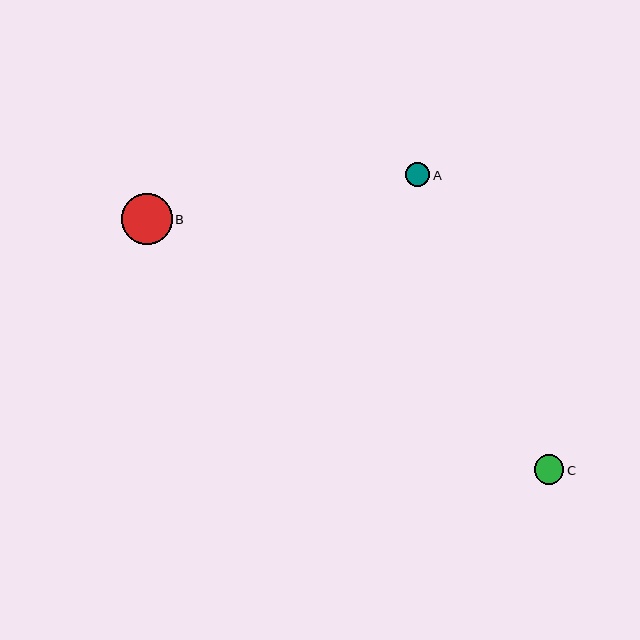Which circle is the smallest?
Circle A is the smallest with a size of approximately 24 pixels.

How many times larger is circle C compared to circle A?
Circle C is approximately 1.2 times the size of circle A.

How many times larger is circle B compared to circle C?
Circle B is approximately 1.7 times the size of circle C.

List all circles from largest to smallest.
From largest to smallest: B, C, A.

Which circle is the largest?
Circle B is the largest with a size of approximately 51 pixels.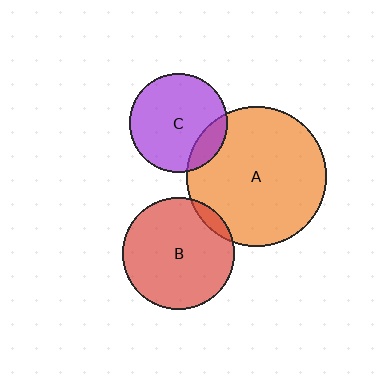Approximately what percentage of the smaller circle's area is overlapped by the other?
Approximately 15%.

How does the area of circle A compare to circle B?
Approximately 1.5 times.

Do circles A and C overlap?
Yes.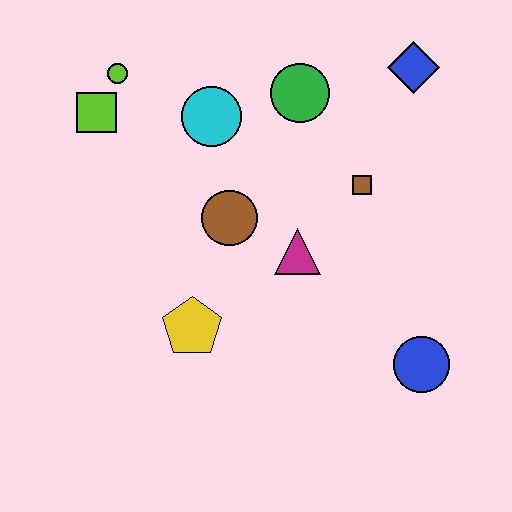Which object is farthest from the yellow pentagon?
The blue diamond is farthest from the yellow pentagon.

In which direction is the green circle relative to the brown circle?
The green circle is above the brown circle.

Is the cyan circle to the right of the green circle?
No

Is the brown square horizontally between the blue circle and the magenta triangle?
Yes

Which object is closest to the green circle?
The cyan circle is closest to the green circle.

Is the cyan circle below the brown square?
No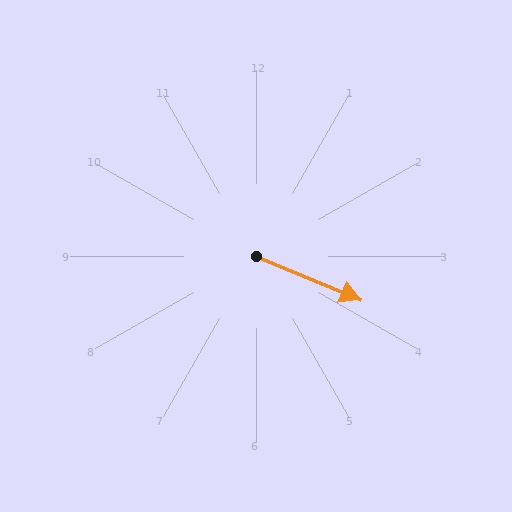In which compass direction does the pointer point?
Southeast.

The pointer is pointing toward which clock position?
Roughly 4 o'clock.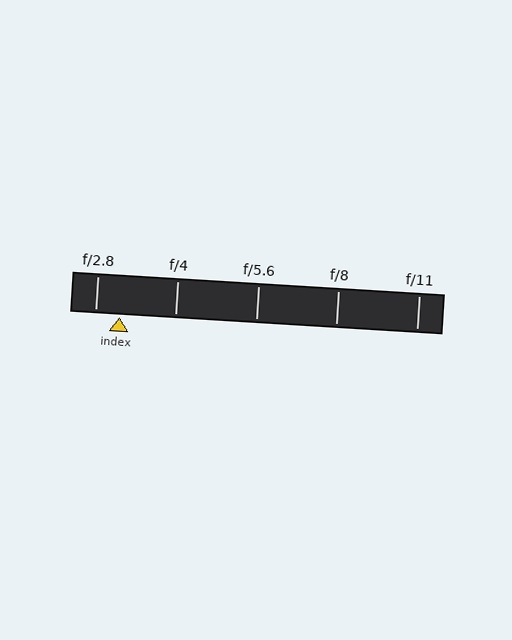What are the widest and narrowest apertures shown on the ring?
The widest aperture shown is f/2.8 and the narrowest is f/11.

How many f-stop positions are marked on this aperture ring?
There are 5 f-stop positions marked.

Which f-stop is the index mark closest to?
The index mark is closest to f/2.8.